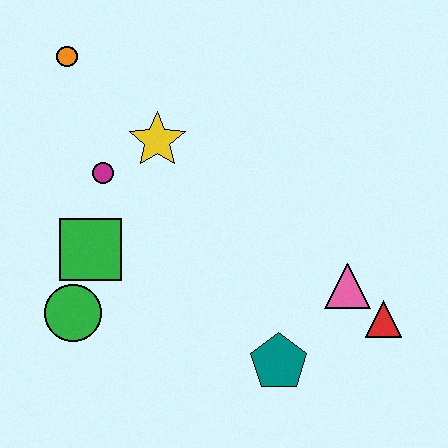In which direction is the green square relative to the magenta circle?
The green square is below the magenta circle.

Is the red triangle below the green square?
Yes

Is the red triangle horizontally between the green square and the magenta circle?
No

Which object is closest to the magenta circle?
The yellow star is closest to the magenta circle.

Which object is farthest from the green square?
The red triangle is farthest from the green square.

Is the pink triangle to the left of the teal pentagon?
No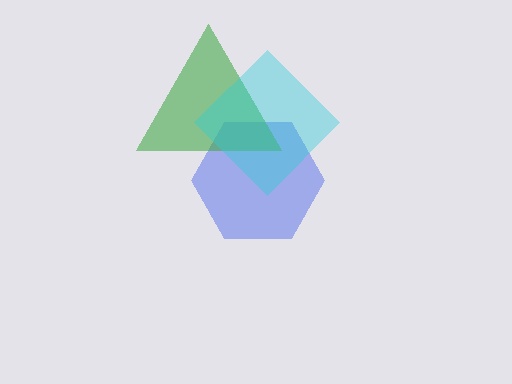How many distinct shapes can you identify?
There are 3 distinct shapes: a blue hexagon, a green triangle, a cyan diamond.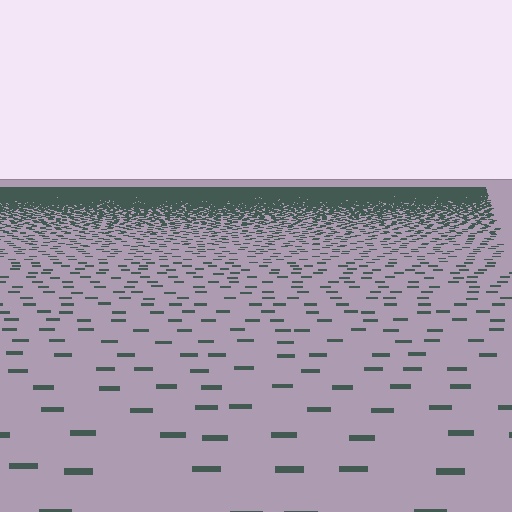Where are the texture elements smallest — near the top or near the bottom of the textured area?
Near the top.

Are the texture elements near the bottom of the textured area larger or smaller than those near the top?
Larger. Near the bottom, elements are closer to the viewer and appear at a bigger on-screen size.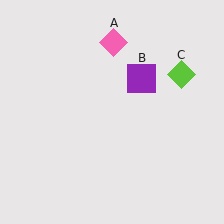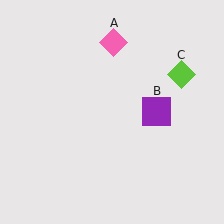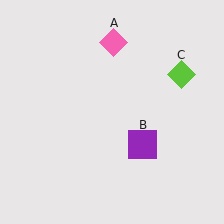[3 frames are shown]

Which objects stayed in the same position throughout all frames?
Pink diamond (object A) and lime diamond (object C) remained stationary.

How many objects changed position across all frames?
1 object changed position: purple square (object B).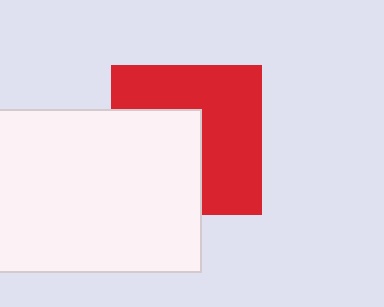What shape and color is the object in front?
The object in front is a white rectangle.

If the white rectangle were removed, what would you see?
You would see the complete red square.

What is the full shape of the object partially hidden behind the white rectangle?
The partially hidden object is a red square.